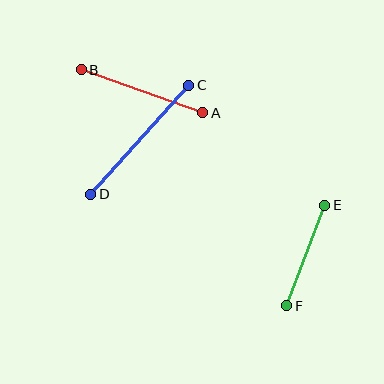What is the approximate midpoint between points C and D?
The midpoint is at approximately (140, 140) pixels.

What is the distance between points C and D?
The distance is approximately 147 pixels.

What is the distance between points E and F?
The distance is approximately 107 pixels.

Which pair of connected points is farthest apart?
Points C and D are farthest apart.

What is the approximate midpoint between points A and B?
The midpoint is at approximately (142, 91) pixels.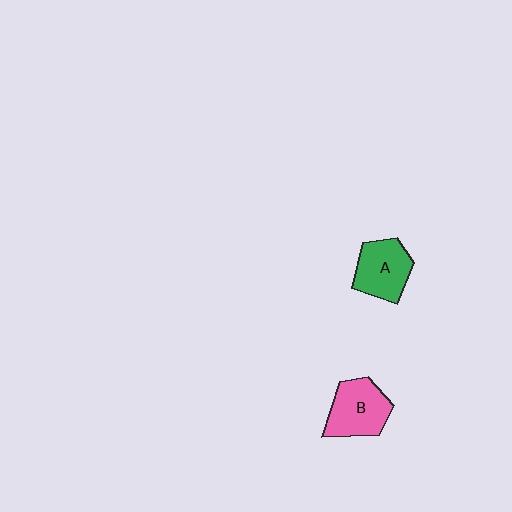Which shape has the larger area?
Shape B (pink).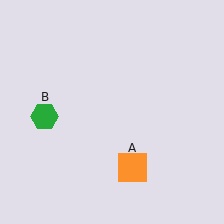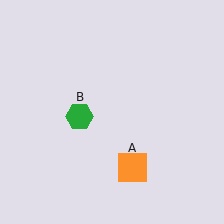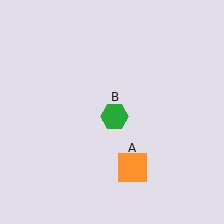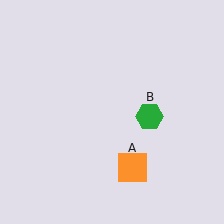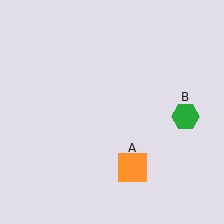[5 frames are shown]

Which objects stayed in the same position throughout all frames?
Orange square (object A) remained stationary.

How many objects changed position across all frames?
1 object changed position: green hexagon (object B).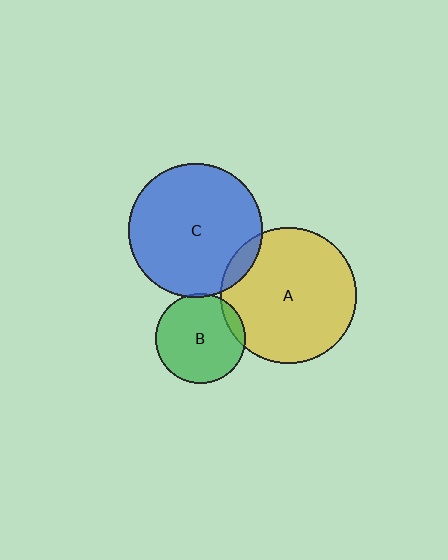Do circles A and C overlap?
Yes.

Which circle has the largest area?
Circle A (yellow).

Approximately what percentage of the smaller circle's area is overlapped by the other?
Approximately 10%.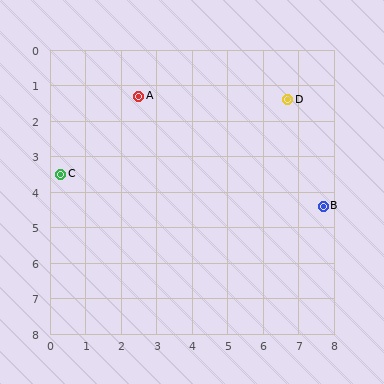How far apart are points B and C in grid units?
Points B and C are about 7.5 grid units apart.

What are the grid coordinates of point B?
Point B is at approximately (7.7, 4.4).